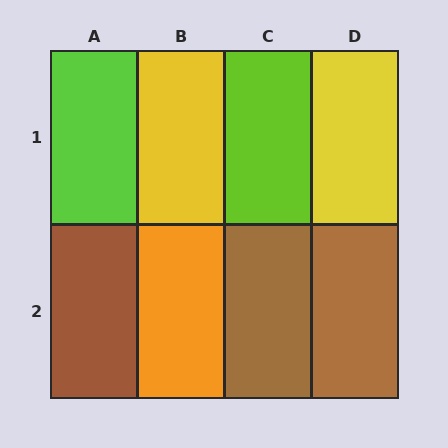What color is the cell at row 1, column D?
Yellow.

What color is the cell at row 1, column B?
Yellow.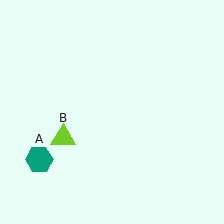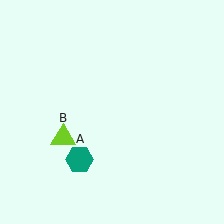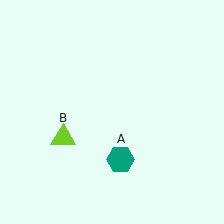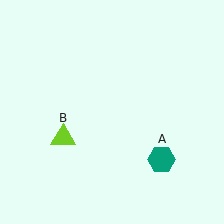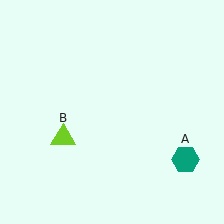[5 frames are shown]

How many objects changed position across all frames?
1 object changed position: teal hexagon (object A).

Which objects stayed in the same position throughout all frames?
Lime triangle (object B) remained stationary.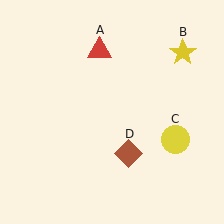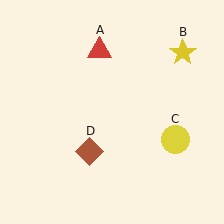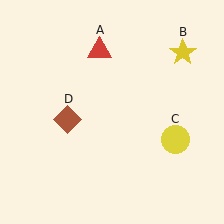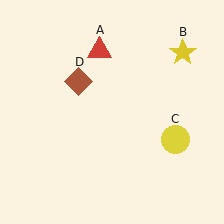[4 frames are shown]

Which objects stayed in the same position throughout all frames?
Red triangle (object A) and yellow star (object B) and yellow circle (object C) remained stationary.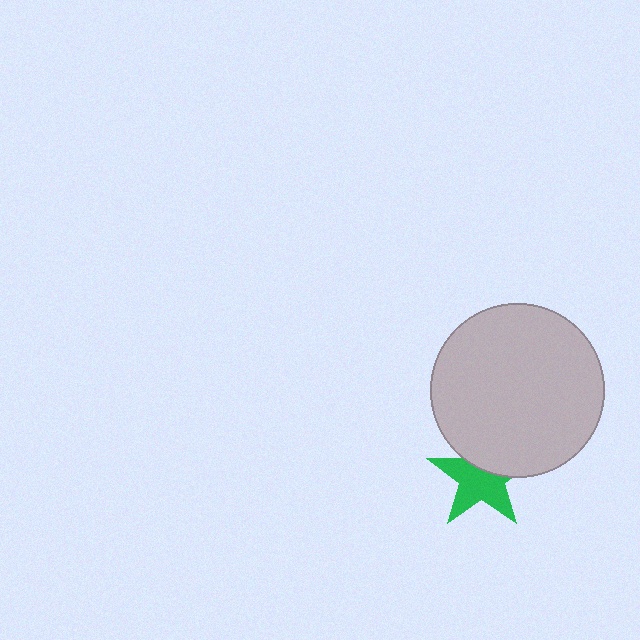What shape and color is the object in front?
The object in front is a light gray circle.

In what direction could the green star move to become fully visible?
The green star could move down. That would shift it out from behind the light gray circle entirely.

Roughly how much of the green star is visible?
About half of it is visible (roughly 63%).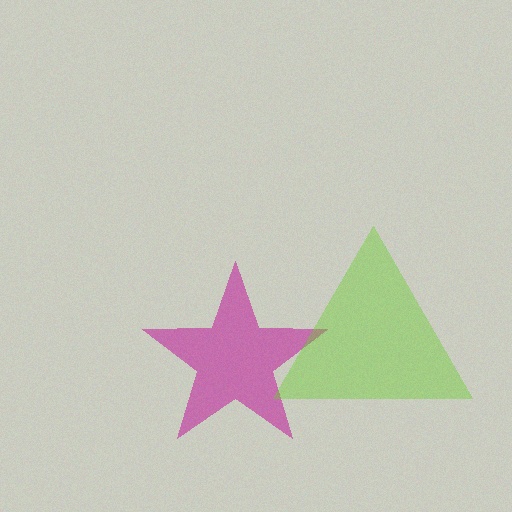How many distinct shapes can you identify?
There are 2 distinct shapes: a magenta star, a lime triangle.